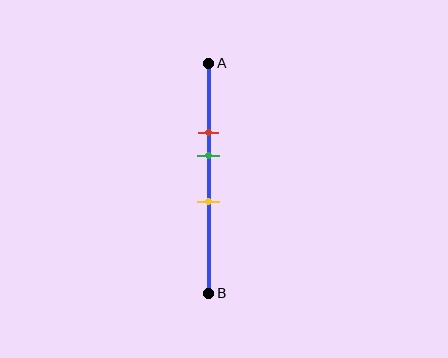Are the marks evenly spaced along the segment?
Yes, the marks are approximately evenly spaced.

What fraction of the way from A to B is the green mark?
The green mark is approximately 40% (0.4) of the way from A to B.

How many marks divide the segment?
There are 3 marks dividing the segment.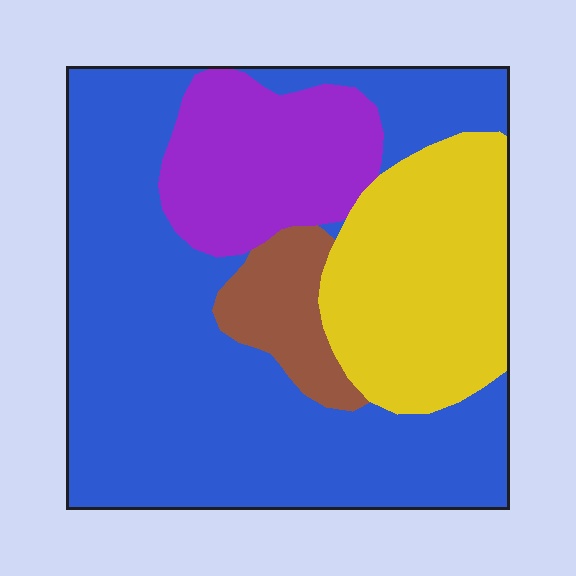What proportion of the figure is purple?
Purple covers about 15% of the figure.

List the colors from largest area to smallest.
From largest to smallest: blue, yellow, purple, brown.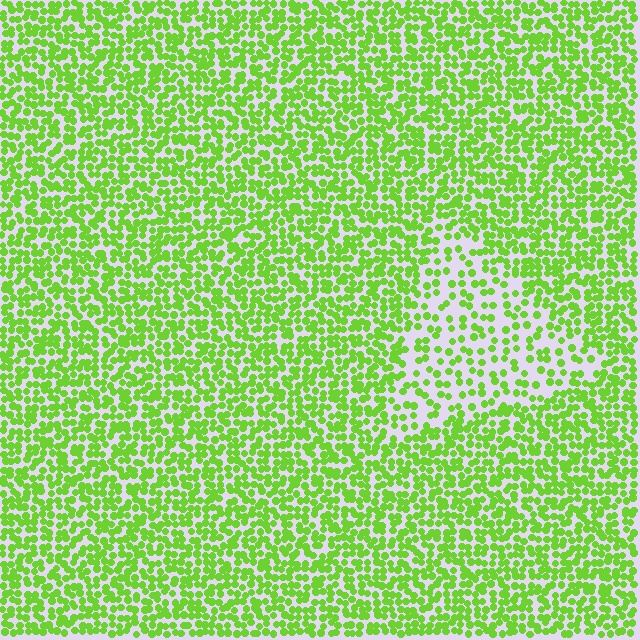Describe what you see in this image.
The image contains small lime elements arranged at two different densities. A triangle-shaped region is visible where the elements are less densely packed than the surrounding area.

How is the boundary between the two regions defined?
The boundary is defined by a change in element density (approximately 2.0x ratio). All elements are the same color, size, and shape.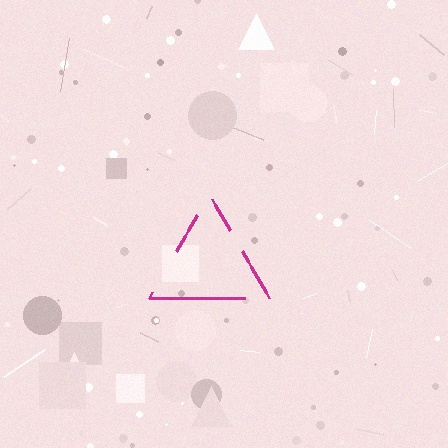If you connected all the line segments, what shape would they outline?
They would outline a triangle.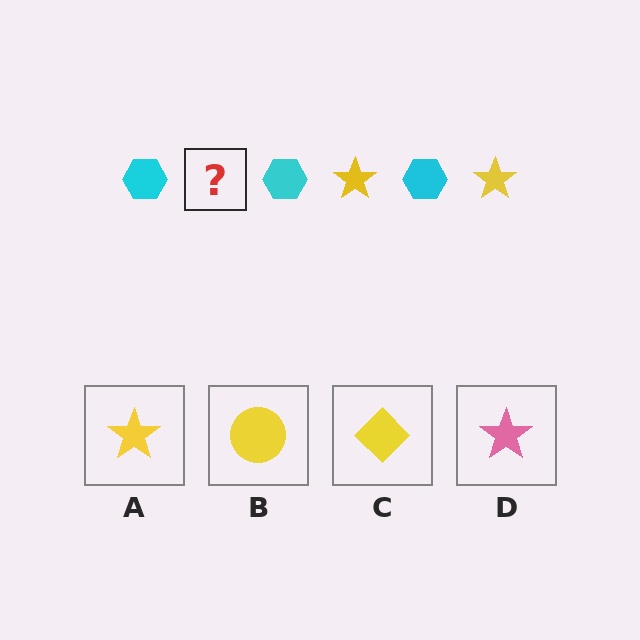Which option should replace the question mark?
Option A.